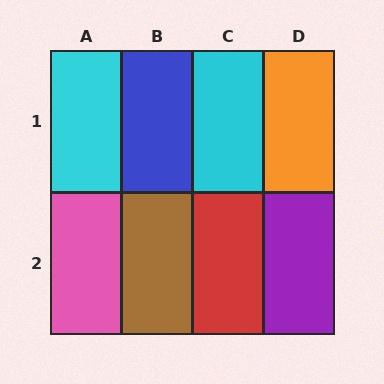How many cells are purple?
1 cell is purple.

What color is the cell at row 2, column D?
Purple.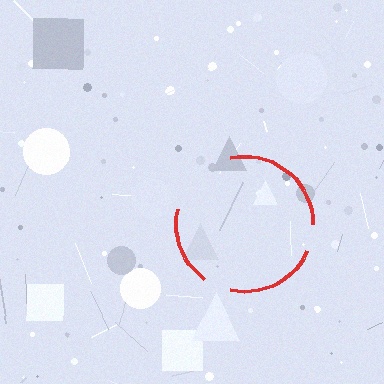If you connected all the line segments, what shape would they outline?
They would outline a circle.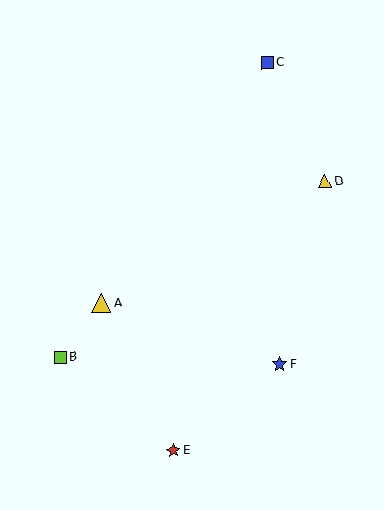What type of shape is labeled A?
Shape A is a yellow triangle.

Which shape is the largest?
The yellow triangle (labeled A) is the largest.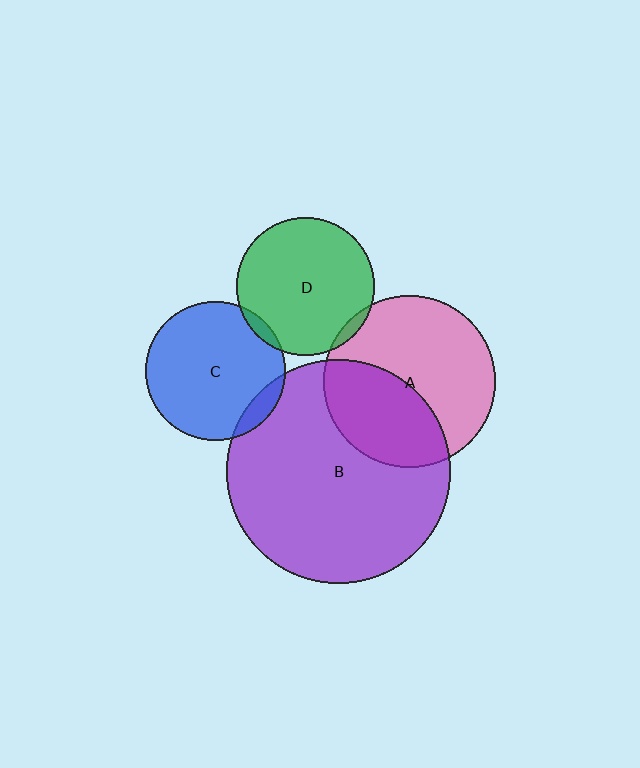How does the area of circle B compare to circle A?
Approximately 1.7 times.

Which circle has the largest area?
Circle B (purple).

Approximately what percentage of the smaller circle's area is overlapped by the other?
Approximately 5%.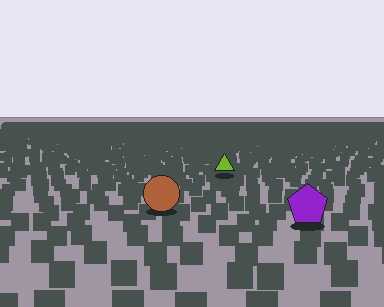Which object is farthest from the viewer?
The lime triangle is farthest from the viewer. It appears smaller and the ground texture around it is denser.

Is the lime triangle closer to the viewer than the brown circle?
No. The brown circle is closer — you can tell from the texture gradient: the ground texture is coarser near it.